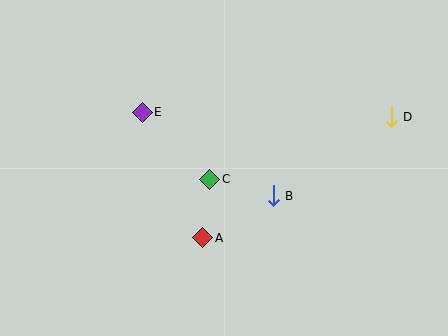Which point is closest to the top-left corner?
Point E is closest to the top-left corner.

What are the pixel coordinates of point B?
Point B is at (273, 196).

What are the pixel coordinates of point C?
Point C is at (210, 179).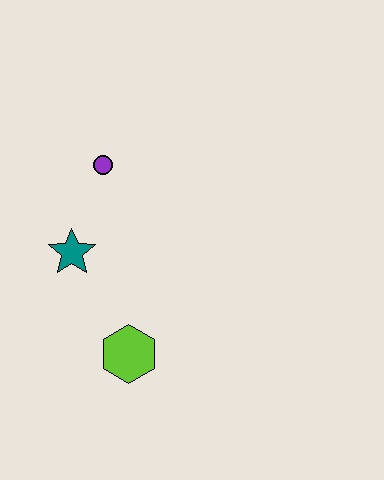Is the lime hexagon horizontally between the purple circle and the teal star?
No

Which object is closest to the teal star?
The purple circle is closest to the teal star.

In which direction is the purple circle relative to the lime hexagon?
The purple circle is above the lime hexagon.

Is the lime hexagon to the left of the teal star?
No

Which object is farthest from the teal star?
The lime hexagon is farthest from the teal star.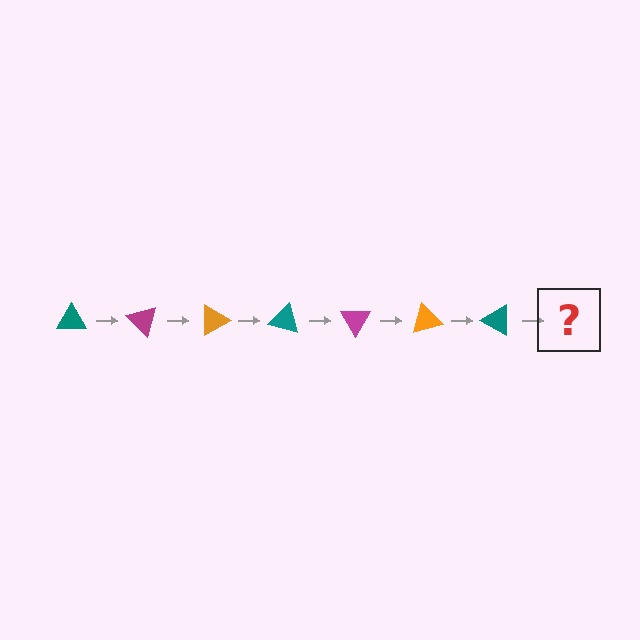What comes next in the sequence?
The next element should be a magenta triangle, rotated 315 degrees from the start.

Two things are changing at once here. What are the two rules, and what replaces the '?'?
The two rules are that it rotates 45 degrees each step and the color cycles through teal, magenta, and orange. The '?' should be a magenta triangle, rotated 315 degrees from the start.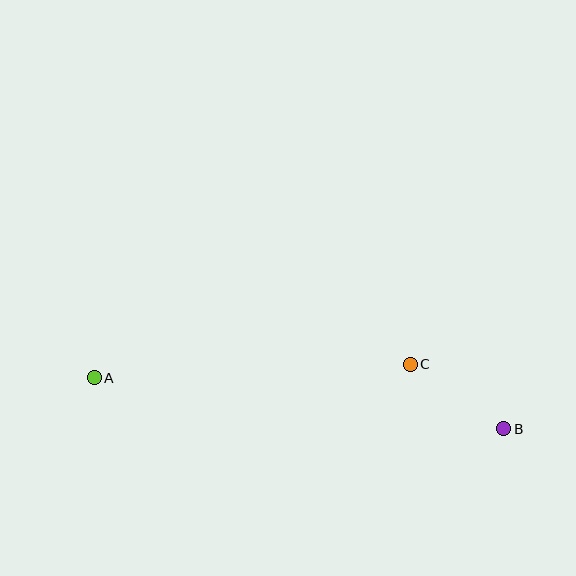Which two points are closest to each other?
Points B and C are closest to each other.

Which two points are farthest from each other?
Points A and B are farthest from each other.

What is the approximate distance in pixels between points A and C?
The distance between A and C is approximately 316 pixels.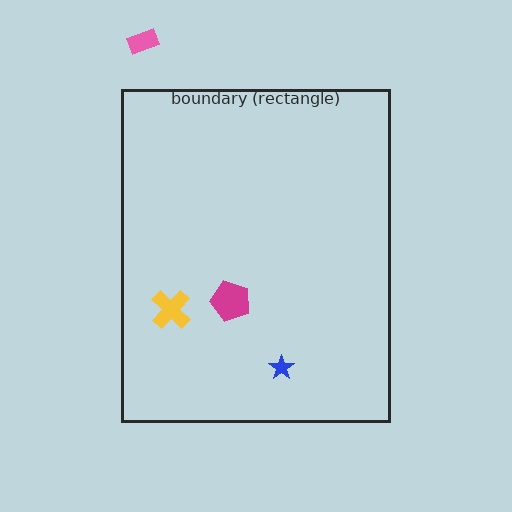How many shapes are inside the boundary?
3 inside, 1 outside.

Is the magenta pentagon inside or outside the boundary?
Inside.